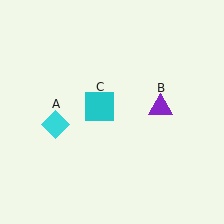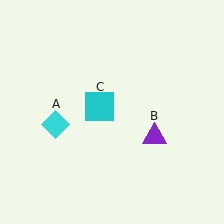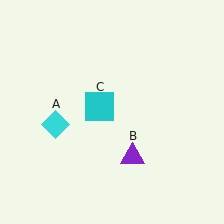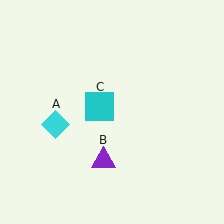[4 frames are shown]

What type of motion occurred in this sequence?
The purple triangle (object B) rotated clockwise around the center of the scene.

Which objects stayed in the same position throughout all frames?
Cyan diamond (object A) and cyan square (object C) remained stationary.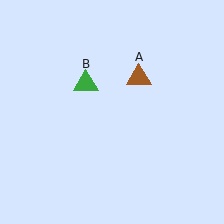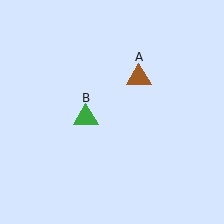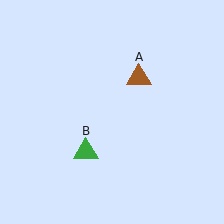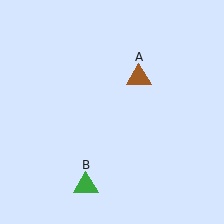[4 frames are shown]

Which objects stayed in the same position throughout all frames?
Brown triangle (object A) remained stationary.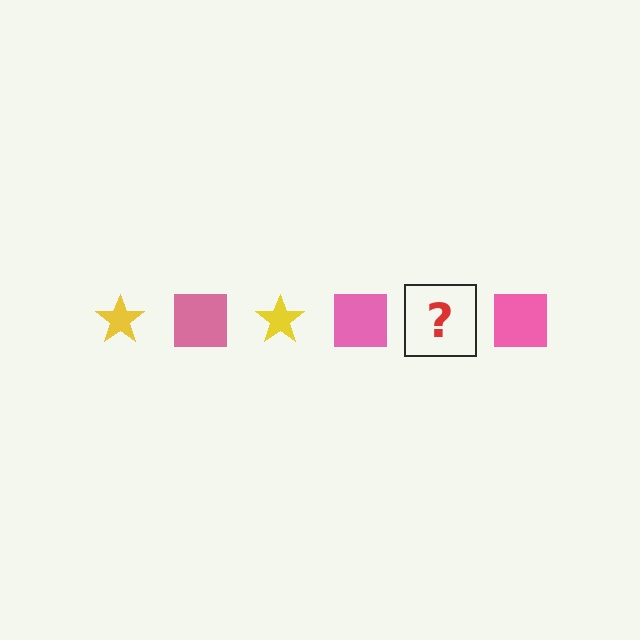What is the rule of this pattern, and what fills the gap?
The rule is that the pattern alternates between yellow star and pink square. The gap should be filled with a yellow star.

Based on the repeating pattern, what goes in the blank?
The blank should be a yellow star.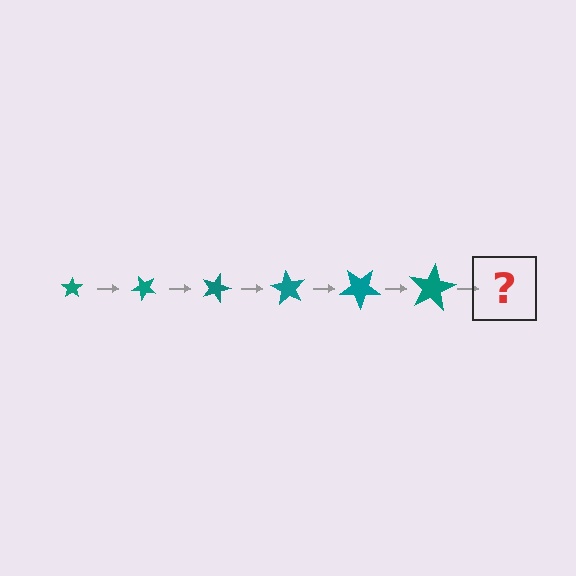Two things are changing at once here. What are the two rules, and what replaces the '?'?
The two rules are that the star grows larger each step and it rotates 45 degrees each step. The '?' should be a star, larger than the previous one and rotated 270 degrees from the start.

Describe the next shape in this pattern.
It should be a star, larger than the previous one and rotated 270 degrees from the start.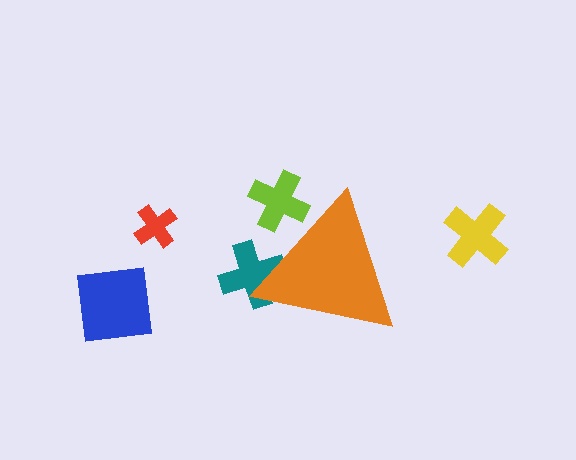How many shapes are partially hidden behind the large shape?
2 shapes are partially hidden.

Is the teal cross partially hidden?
Yes, the teal cross is partially hidden behind the orange triangle.